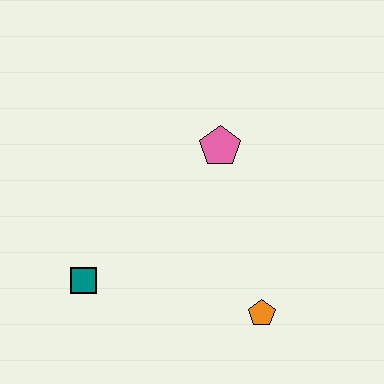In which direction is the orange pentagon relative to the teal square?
The orange pentagon is to the right of the teal square.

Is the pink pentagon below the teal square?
No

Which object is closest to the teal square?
The orange pentagon is closest to the teal square.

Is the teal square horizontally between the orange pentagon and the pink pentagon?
No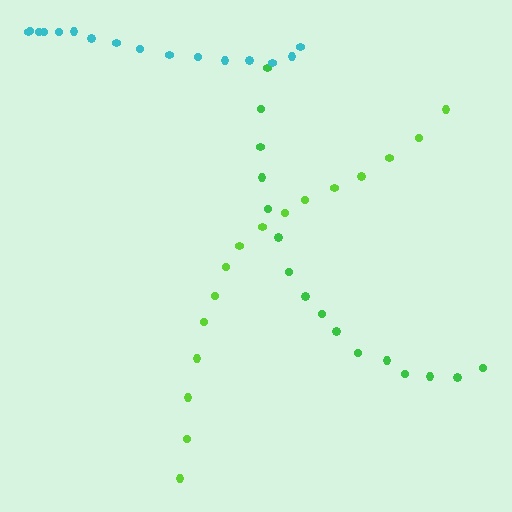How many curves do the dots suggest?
There are 3 distinct paths.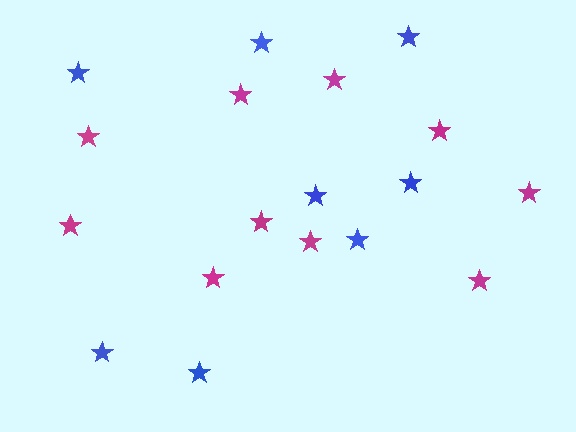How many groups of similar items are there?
There are 2 groups: one group of magenta stars (10) and one group of blue stars (8).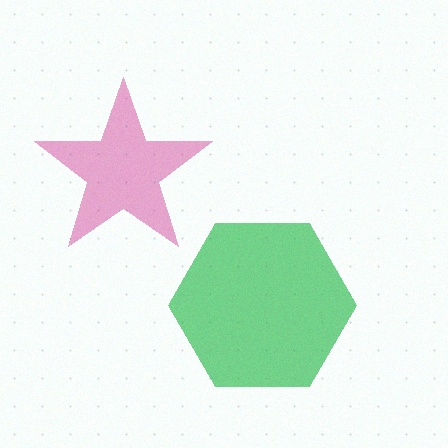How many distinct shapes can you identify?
There are 2 distinct shapes: a magenta star, a green hexagon.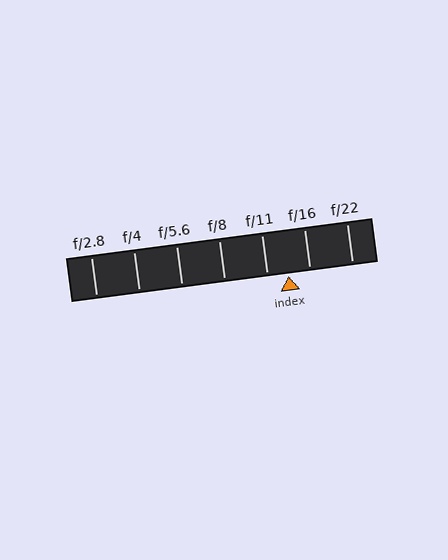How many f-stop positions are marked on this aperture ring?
There are 7 f-stop positions marked.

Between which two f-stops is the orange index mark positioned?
The index mark is between f/11 and f/16.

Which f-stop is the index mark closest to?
The index mark is closest to f/16.